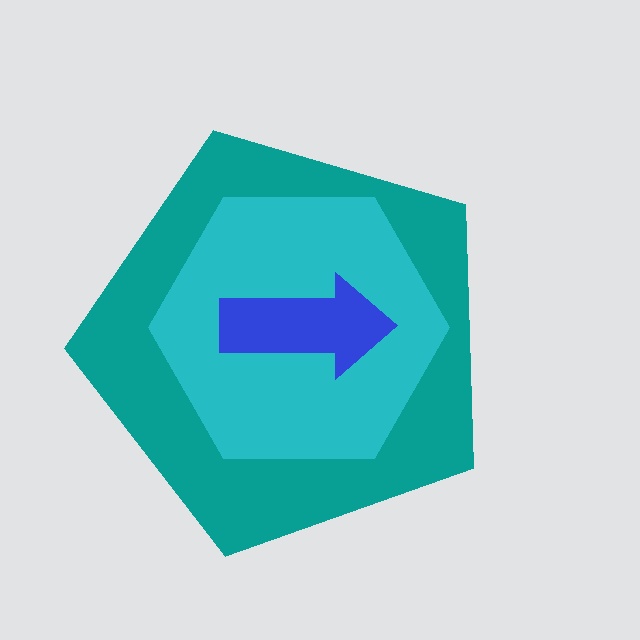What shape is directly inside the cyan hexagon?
The blue arrow.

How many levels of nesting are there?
3.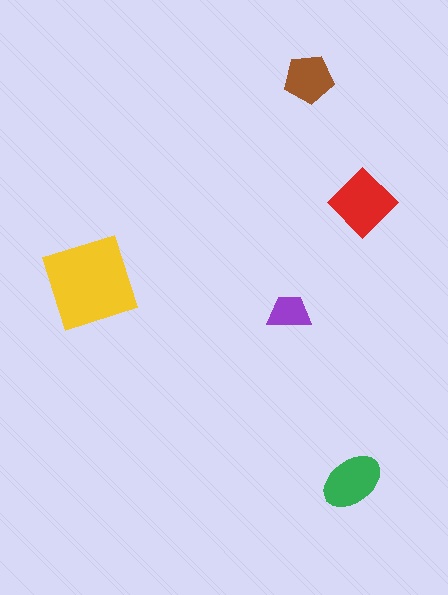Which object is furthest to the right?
The red diamond is rightmost.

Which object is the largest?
The yellow square.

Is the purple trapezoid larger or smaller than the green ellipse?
Smaller.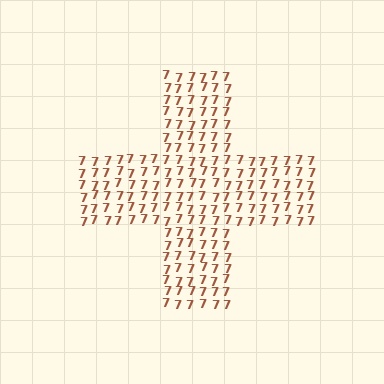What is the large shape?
The large shape is a cross.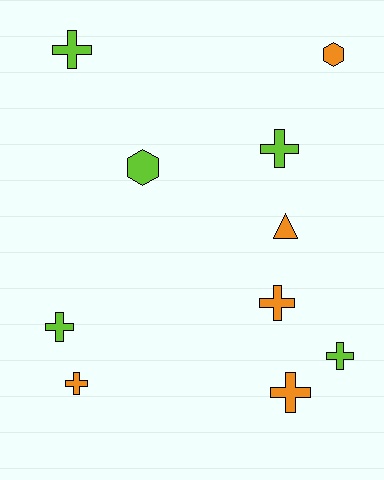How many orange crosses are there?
There are 3 orange crosses.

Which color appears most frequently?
Orange, with 5 objects.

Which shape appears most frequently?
Cross, with 7 objects.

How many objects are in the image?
There are 10 objects.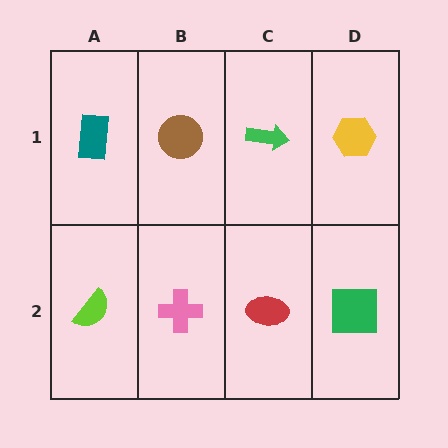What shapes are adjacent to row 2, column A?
A teal rectangle (row 1, column A), a pink cross (row 2, column B).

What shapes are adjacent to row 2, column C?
A green arrow (row 1, column C), a pink cross (row 2, column B), a green square (row 2, column D).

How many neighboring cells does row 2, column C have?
3.